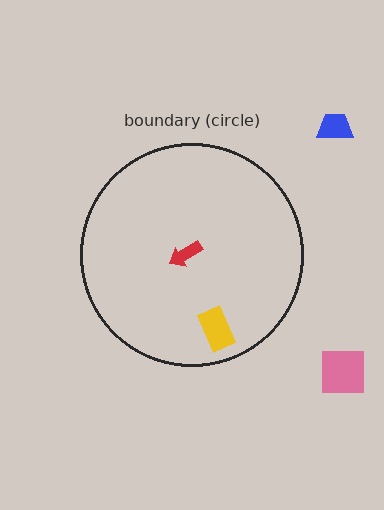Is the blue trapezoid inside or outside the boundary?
Outside.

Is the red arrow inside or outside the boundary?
Inside.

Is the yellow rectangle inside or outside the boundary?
Inside.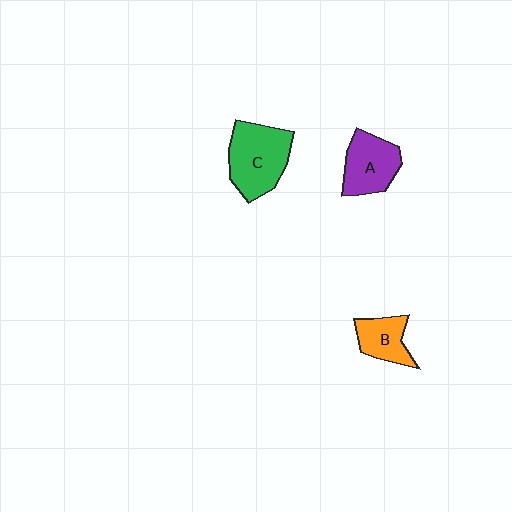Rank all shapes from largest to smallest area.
From largest to smallest: C (green), A (purple), B (orange).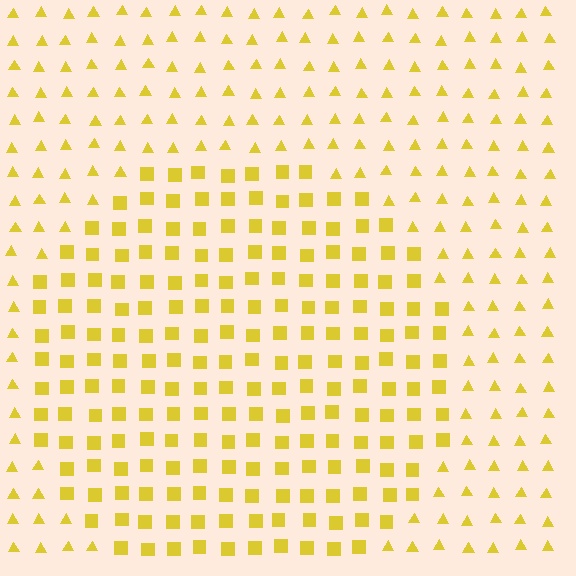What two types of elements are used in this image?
The image uses squares inside the circle region and triangles outside it.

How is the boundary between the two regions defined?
The boundary is defined by a change in element shape: squares inside vs. triangles outside. All elements share the same color and spacing.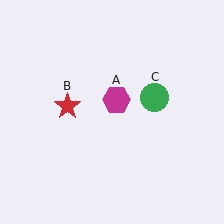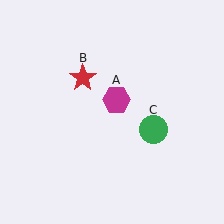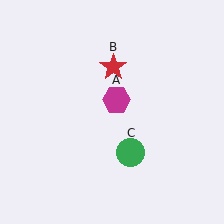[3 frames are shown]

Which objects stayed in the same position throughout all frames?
Magenta hexagon (object A) remained stationary.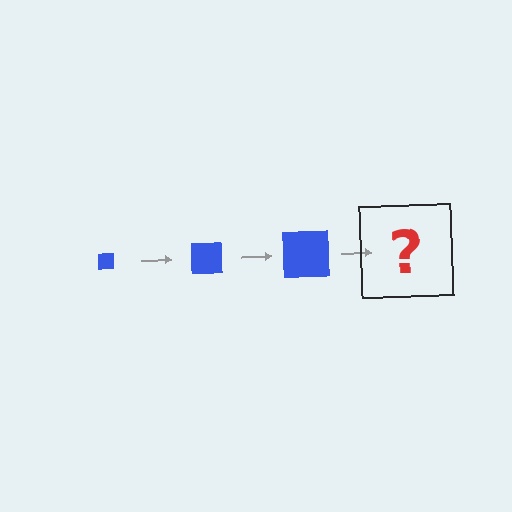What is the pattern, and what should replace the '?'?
The pattern is that the square gets progressively larger each step. The '?' should be a blue square, larger than the previous one.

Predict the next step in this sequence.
The next step is a blue square, larger than the previous one.